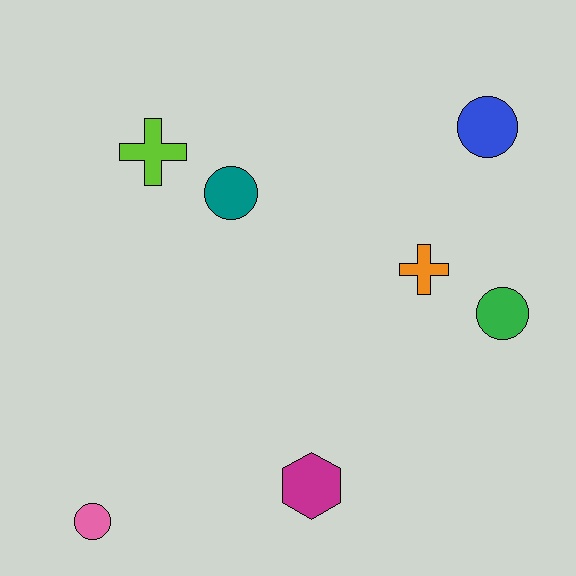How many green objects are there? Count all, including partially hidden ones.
There is 1 green object.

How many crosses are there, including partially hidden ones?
There are 2 crosses.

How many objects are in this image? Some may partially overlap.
There are 7 objects.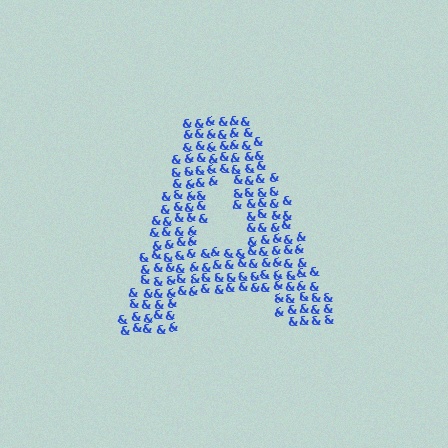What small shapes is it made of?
It is made of small ampersands.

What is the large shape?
The large shape is the letter A.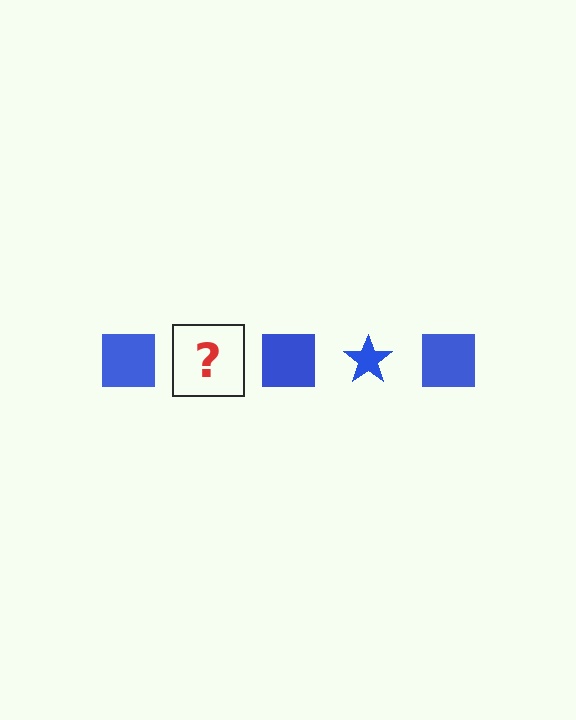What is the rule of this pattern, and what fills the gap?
The rule is that the pattern cycles through square, star shapes in blue. The gap should be filled with a blue star.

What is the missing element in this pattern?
The missing element is a blue star.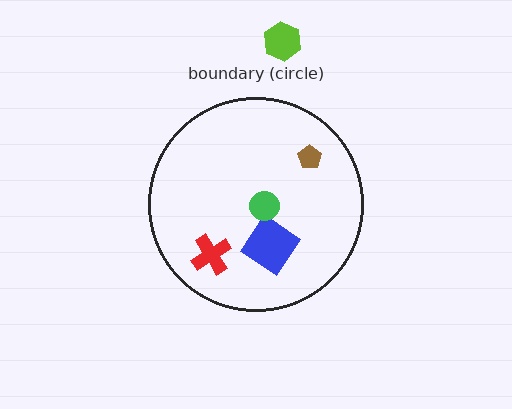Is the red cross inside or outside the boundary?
Inside.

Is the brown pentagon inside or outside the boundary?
Inside.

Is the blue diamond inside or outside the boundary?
Inside.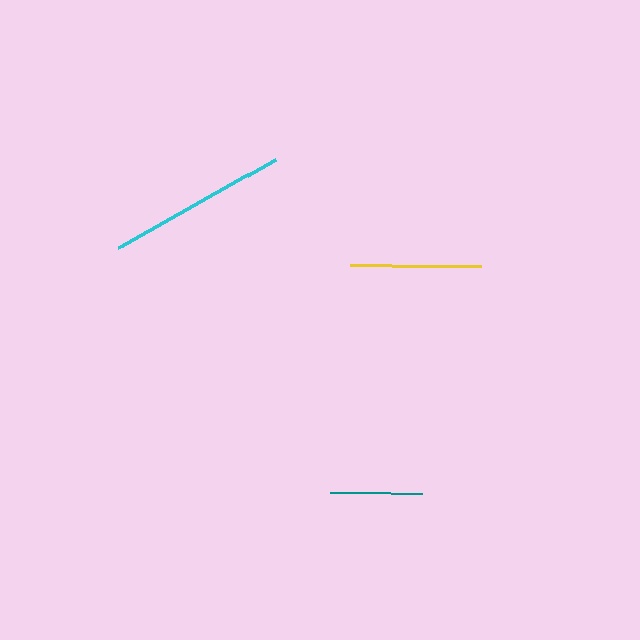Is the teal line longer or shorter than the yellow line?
The yellow line is longer than the teal line.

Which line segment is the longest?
The cyan line is the longest at approximately 181 pixels.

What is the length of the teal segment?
The teal segment is approximately 93 pixels long.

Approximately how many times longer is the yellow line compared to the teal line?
The yellow line is approximately 1.4 times the length of the teal line.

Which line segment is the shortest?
The teal line is the shortest at approximately 93 pixels.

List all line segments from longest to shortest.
From longest to shortest: cyan, yellow, teal.